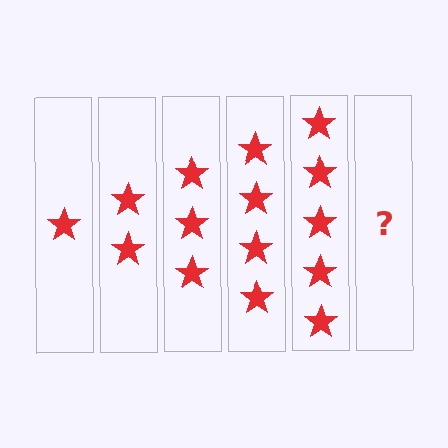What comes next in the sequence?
The next element should be 6 stars.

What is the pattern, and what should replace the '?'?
The pattern is that each step adds one more star. The '?' should be 6 stars.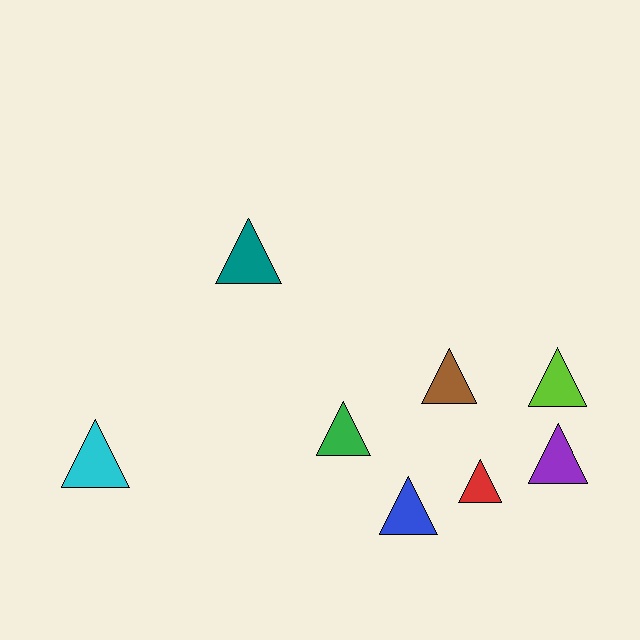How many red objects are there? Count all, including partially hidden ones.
There is 1 red object.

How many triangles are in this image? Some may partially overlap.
There are 8 triangles.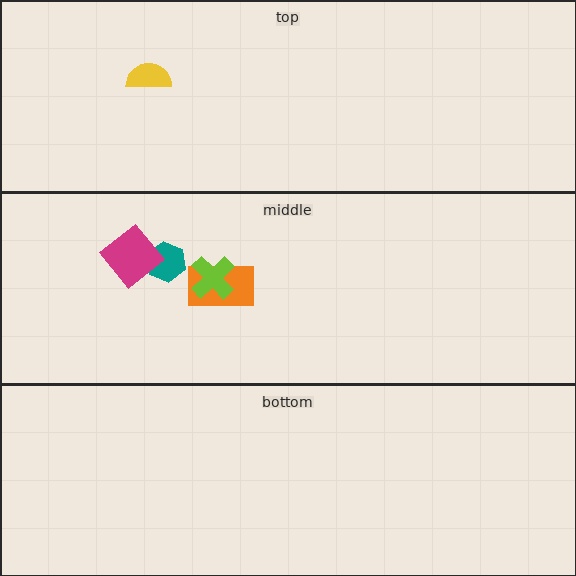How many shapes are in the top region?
1.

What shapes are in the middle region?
The teal hexagon, the magenta diamond, the orange rectangle, the lime cross.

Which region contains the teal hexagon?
The middle region.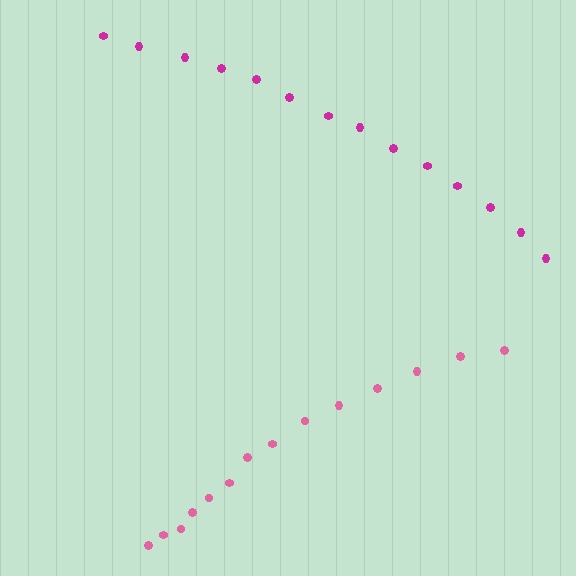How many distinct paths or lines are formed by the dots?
There are 2 distinct paths.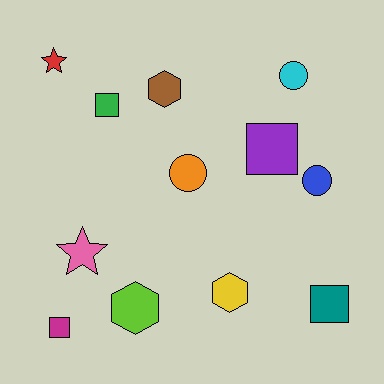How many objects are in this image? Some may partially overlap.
There are 12 objects.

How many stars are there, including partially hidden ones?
There are 2 stars.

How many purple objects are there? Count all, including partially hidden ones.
There is 1 purple object.